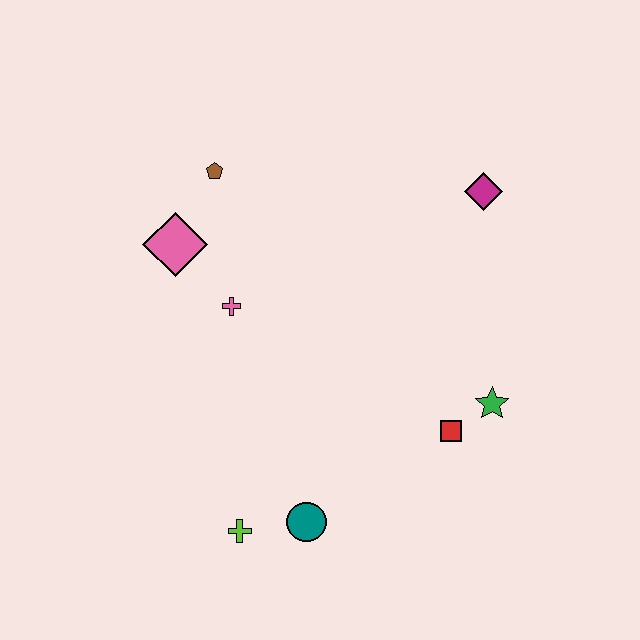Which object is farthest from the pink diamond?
The green star is farthest from the pink diamond.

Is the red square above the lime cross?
Yes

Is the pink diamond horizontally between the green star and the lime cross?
No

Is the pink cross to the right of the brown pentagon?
Yes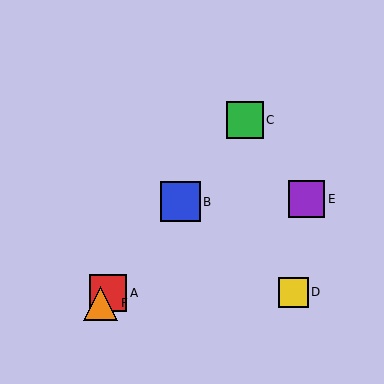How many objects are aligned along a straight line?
4 objects (A, B, C, F) are aligned along a straight line.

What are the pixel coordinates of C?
Object C is at (245, 120).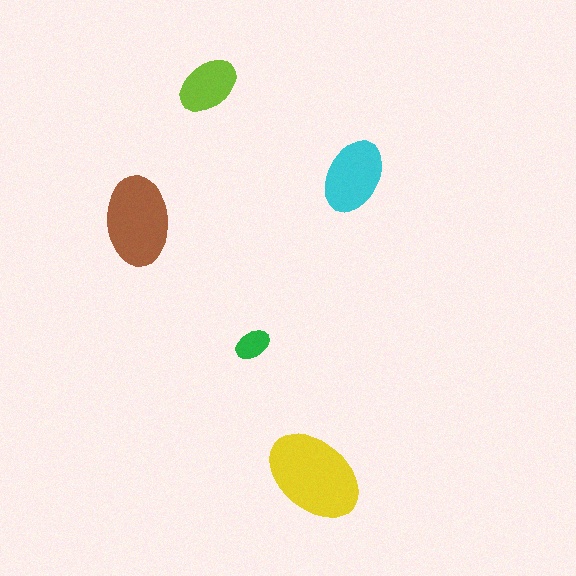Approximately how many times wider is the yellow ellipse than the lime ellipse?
About 1.5 times wider.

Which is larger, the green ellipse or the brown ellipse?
The brown one.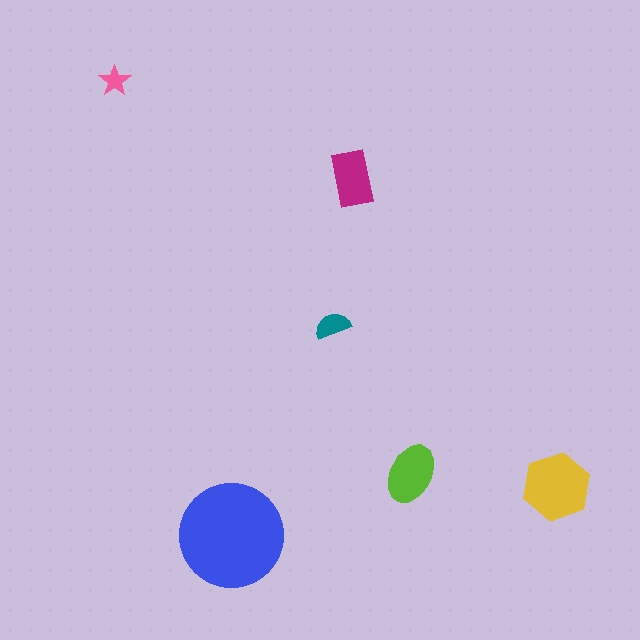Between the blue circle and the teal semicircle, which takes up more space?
The blue circle.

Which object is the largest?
The blue circle.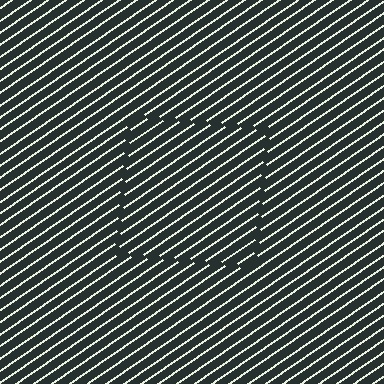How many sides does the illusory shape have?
4 sides — the line-ends trace a square.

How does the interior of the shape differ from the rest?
The interior of the shape contains the same grating, shifted by half a period — the contour is defined by the phase discontinuity where line-ends from the inner and outer gratings abut.